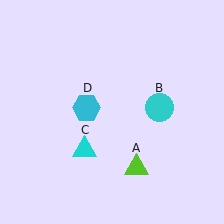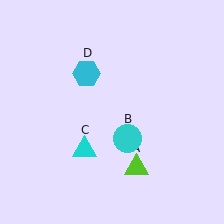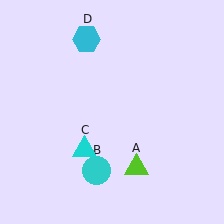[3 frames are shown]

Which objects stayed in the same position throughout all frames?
Lime triangle (object A) and cyan triangle (object C) remained stationary.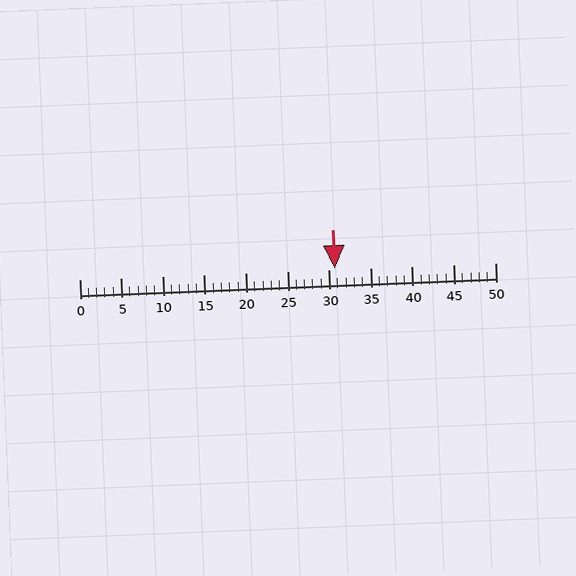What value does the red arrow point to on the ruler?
The red arrow points to approximately 31.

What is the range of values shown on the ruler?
The ruler shows values from 0 to 50.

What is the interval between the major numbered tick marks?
The major tick marks are spaced 5 units apart.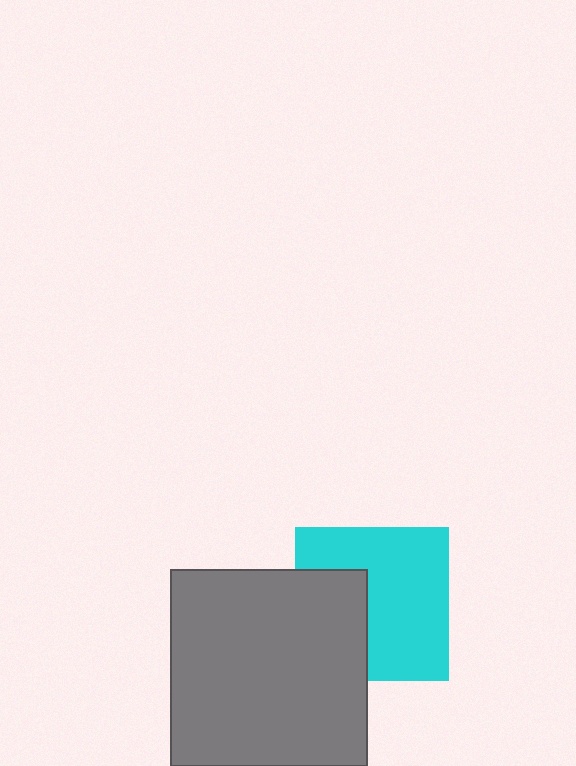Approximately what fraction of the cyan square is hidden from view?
Roughly 34% of the cyan square is hidden behind the gray square.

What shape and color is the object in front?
The object in front is a gray square.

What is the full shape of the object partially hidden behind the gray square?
The partially hidden object is a cyan square.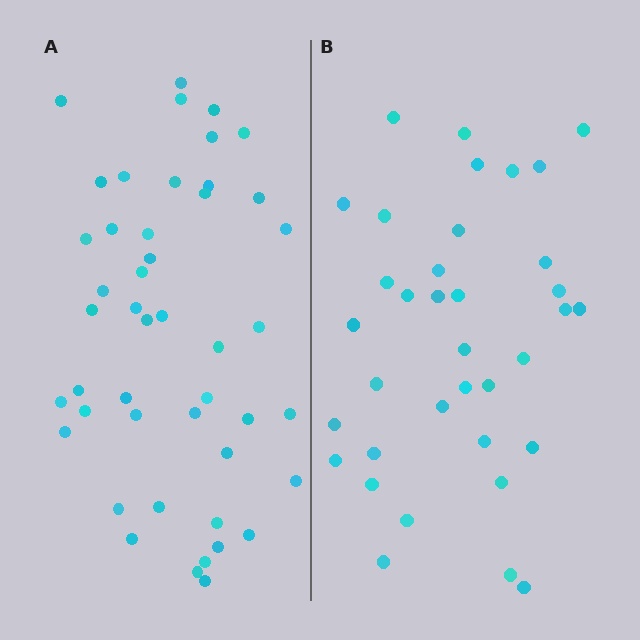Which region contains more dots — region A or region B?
Region A (the left region) has more dots.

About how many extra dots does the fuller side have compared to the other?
Region A has roughly 10 or so more dots than region B.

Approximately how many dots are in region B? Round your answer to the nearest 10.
About 40 dots. (The exact count is 36, which rounds to 40.)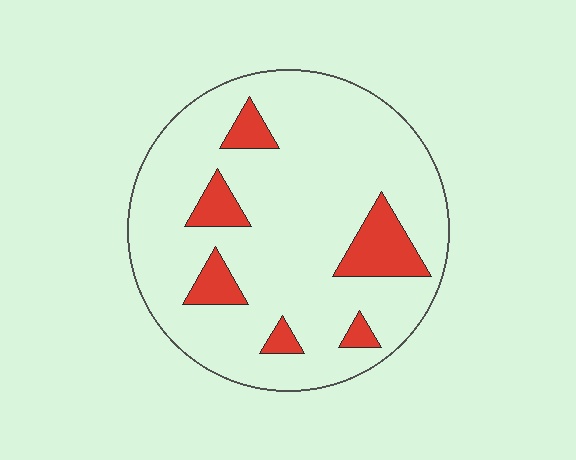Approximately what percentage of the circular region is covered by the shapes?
Approximately 15%.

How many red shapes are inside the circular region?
6.